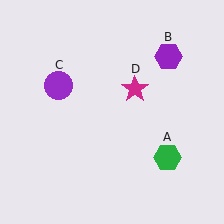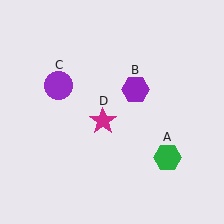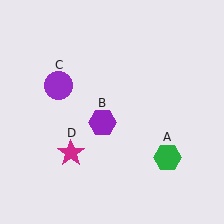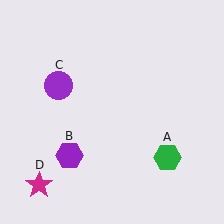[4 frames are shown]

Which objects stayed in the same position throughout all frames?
Green hexagon (object A) and purple circle (object C) remained stationary.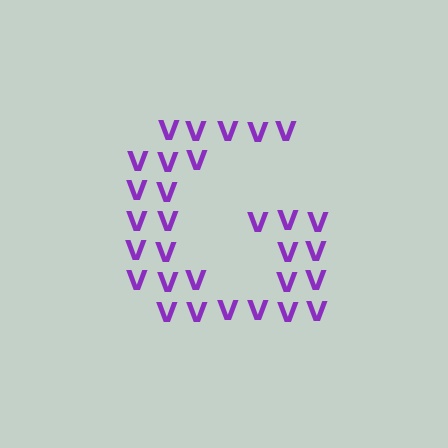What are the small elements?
The small elements are letter V's.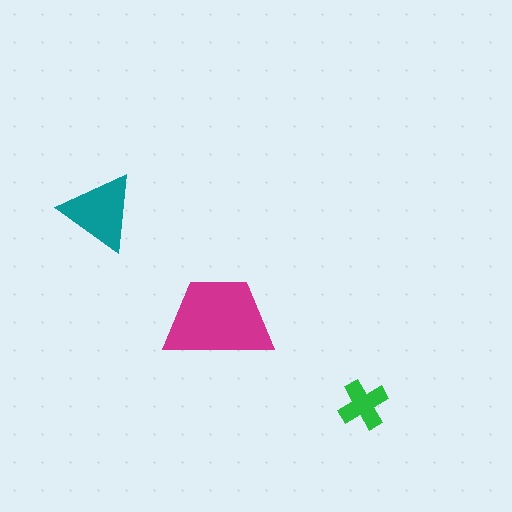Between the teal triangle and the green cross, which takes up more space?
The teal triangle.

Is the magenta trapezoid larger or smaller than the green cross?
Larger.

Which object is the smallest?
The green cross.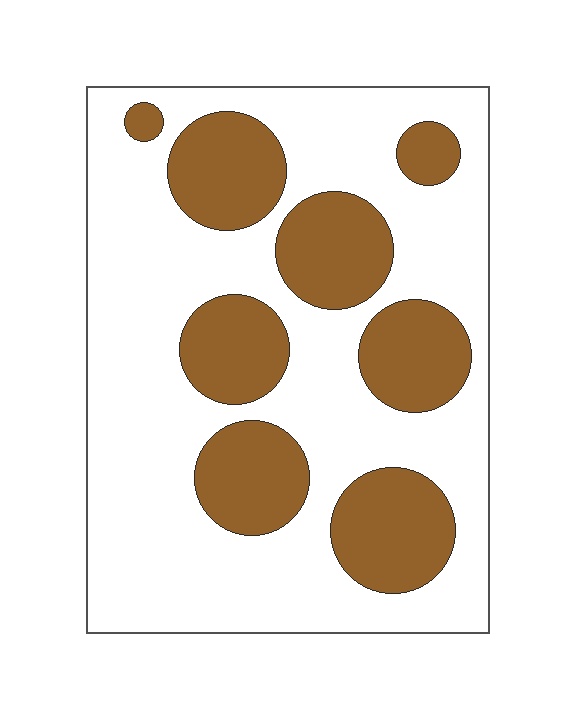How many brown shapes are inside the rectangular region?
8.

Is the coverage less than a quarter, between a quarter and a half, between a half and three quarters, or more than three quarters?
Between a quarter and a half.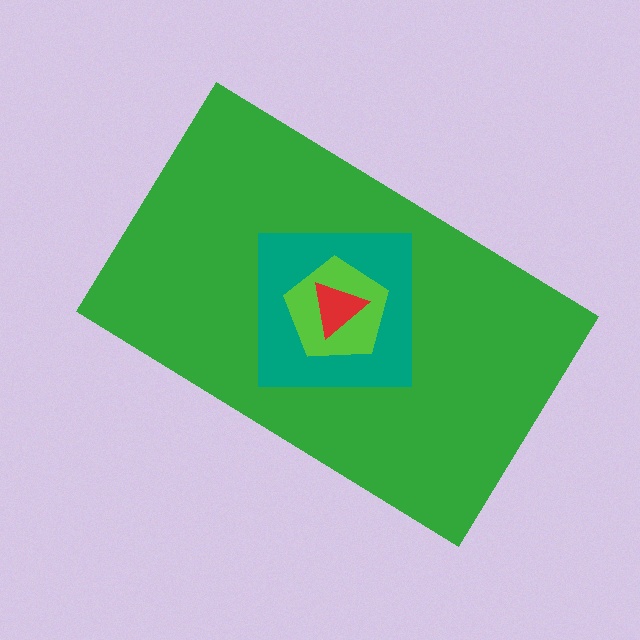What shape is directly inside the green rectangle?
The teal square.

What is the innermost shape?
The red triangle.